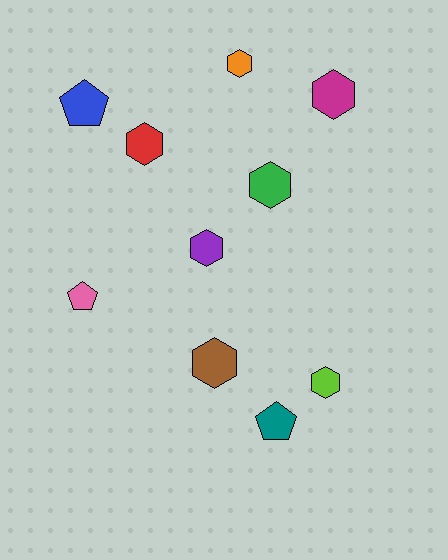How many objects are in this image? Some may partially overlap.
There are 10 objects.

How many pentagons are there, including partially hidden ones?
There are 3 pentagons.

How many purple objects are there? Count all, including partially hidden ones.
There is 1 purple object.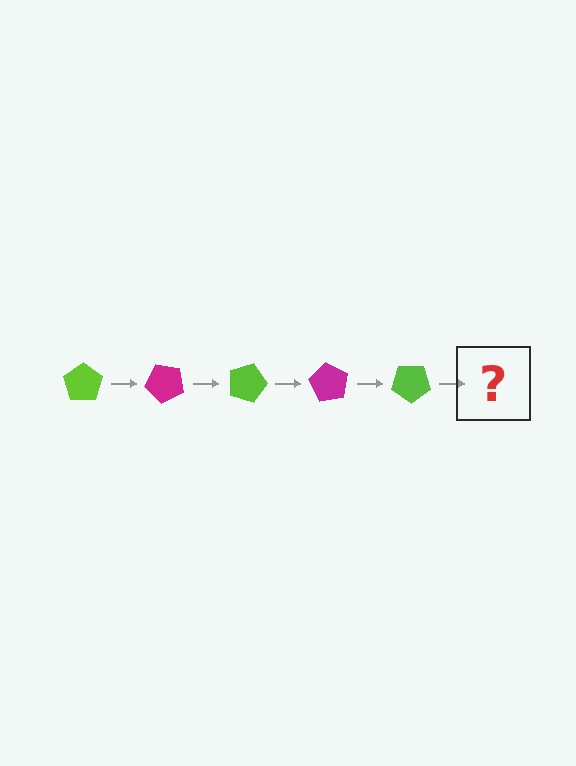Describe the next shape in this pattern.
It should be a magenta pentagon, rotated 225 degrees from the start.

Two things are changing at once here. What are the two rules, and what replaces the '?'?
The two rules are that it rotates 45 degrees each step and the color cycles through lime and magenta. The '?' should be a magenta pentagon, rotated 225 degrees from the start.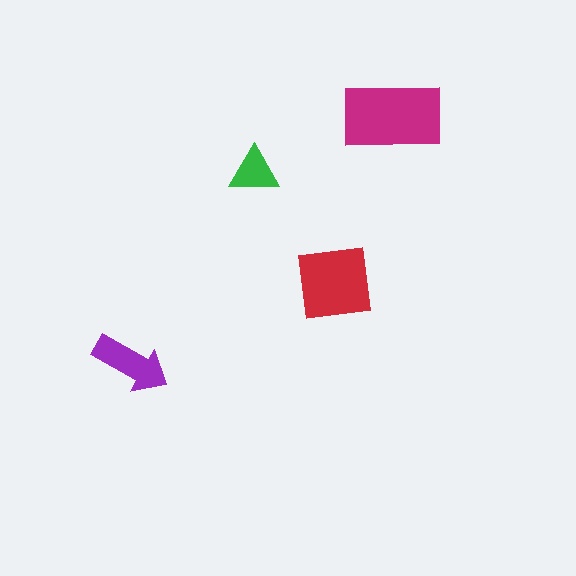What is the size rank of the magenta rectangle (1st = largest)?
1st.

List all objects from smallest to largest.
The green triangle, the purple arrow, the red square, the magenta rectangle.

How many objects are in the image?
There are 4 objects in the image.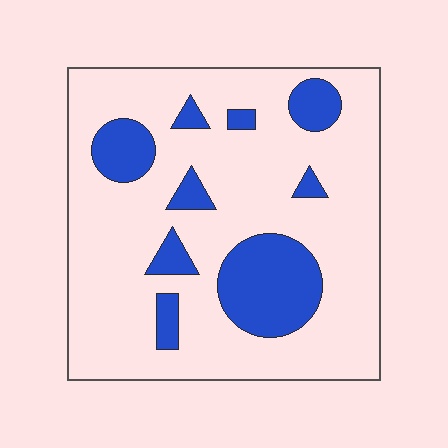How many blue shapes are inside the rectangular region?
9.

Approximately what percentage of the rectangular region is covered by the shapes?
Approximately 20%.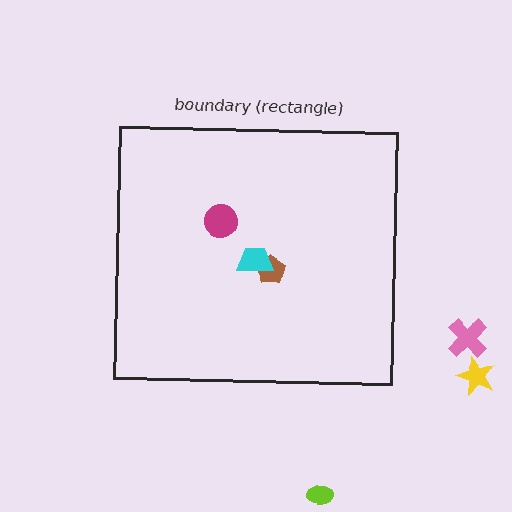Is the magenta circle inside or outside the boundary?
Inside.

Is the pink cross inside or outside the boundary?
Outside.